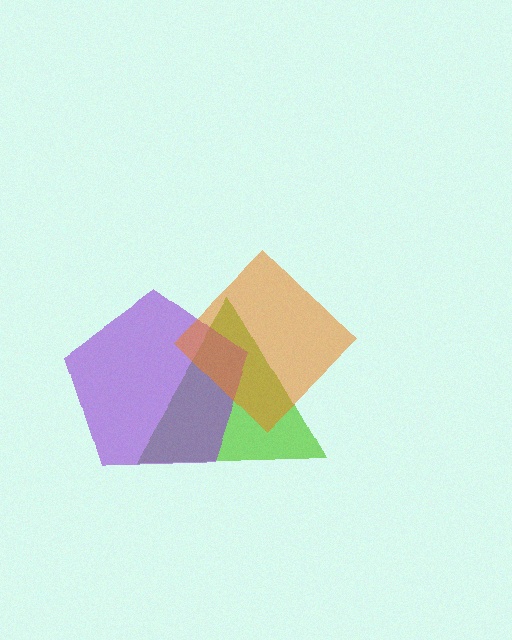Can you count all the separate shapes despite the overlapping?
Yes, there are 3 separate shapes.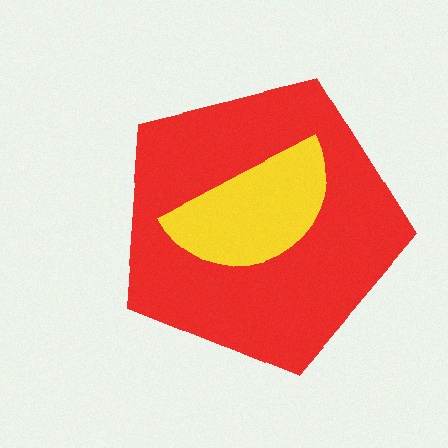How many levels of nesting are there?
2.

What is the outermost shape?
The red pentagon.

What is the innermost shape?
The yellow semicircle.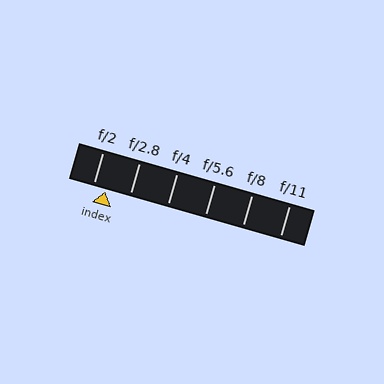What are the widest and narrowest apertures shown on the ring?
The widest aperture shown is f/2 and the narrowest is f/11.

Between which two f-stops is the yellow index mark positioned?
The index mark is between f/2 and f/2.8.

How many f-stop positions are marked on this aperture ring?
There are 6 f-stop positions marked.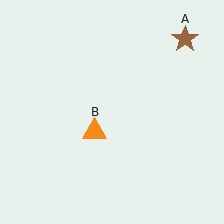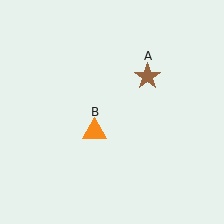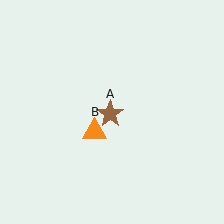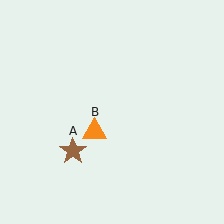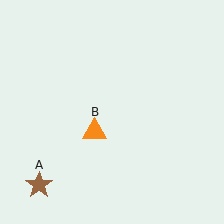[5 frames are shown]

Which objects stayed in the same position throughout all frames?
Orange triangle (object B) remained stationary.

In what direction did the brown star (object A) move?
The brown star (object A) moved down and to the left.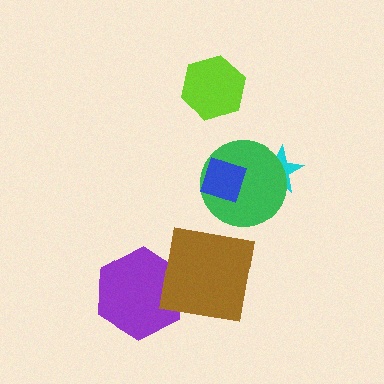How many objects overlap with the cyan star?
1 object overlaps with the cyan star.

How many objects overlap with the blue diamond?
1 object overlaps with the blue diamond.